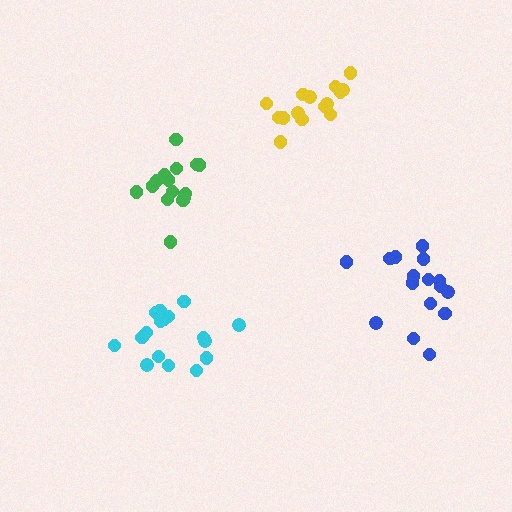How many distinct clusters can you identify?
There are 4 distinct clusters.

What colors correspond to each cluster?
The clusters are colored: yellow, cyan, green, blue.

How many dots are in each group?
Group 1: 15 dots, Group 2: 18 dots, Group 3: 15 dots, Group 4: 16 dots (64 total).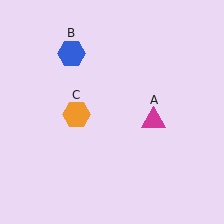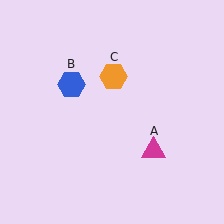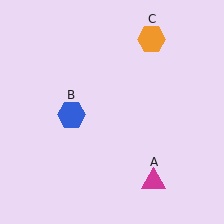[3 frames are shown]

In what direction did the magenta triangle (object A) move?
The magenta triangle (object A) moved down.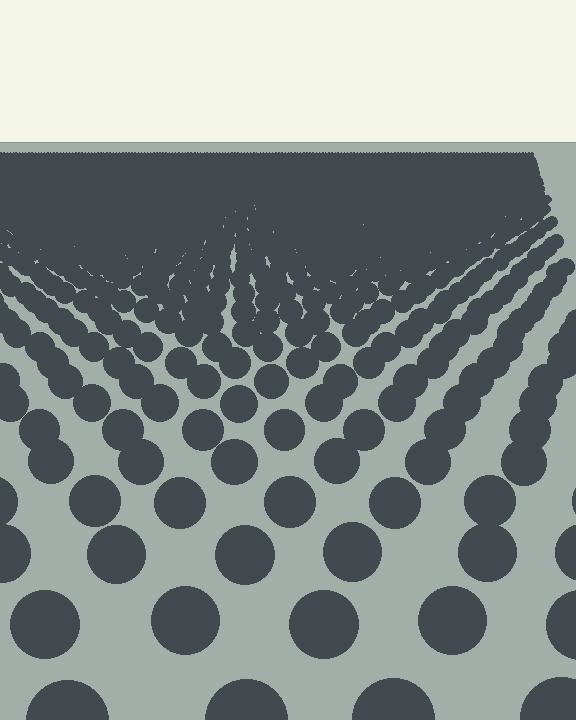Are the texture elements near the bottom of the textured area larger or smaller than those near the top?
Larger. Near the bottom, elements are closer to the viewer and appear at a bigger on-screen size.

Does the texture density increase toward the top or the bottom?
Density increases toward the top.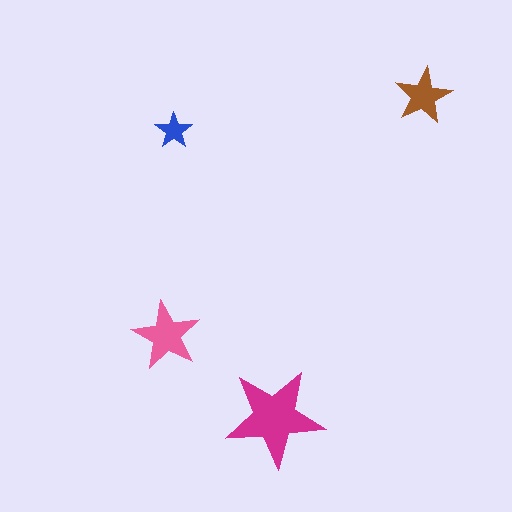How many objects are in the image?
There are 4 objects in the image.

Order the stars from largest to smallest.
the magenta one, the pink one, the brown one, the blue one.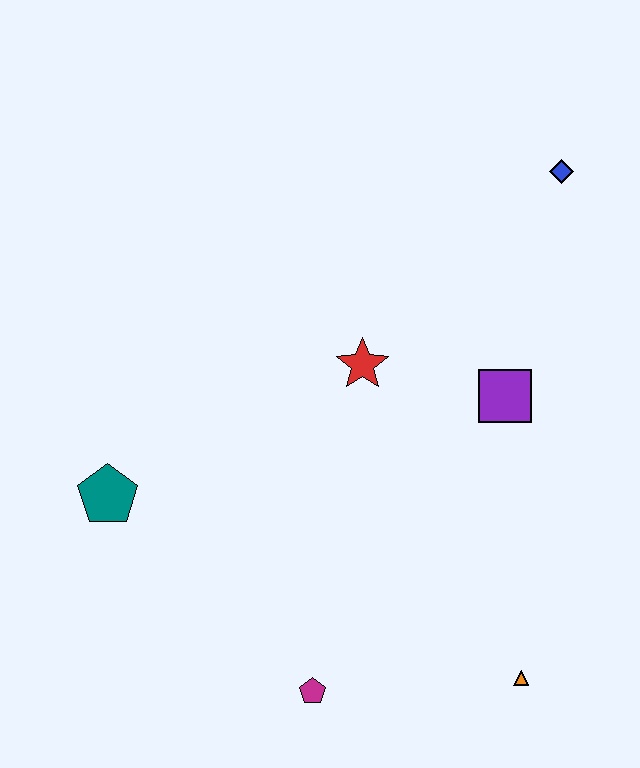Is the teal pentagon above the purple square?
No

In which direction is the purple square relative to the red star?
The purple square is to the right of the red star.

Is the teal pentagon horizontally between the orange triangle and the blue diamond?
No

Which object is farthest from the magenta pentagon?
The blue diamond is farthest from the magenta pentagon.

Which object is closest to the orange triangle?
The magenta pentagon is closest to the orange triangle.